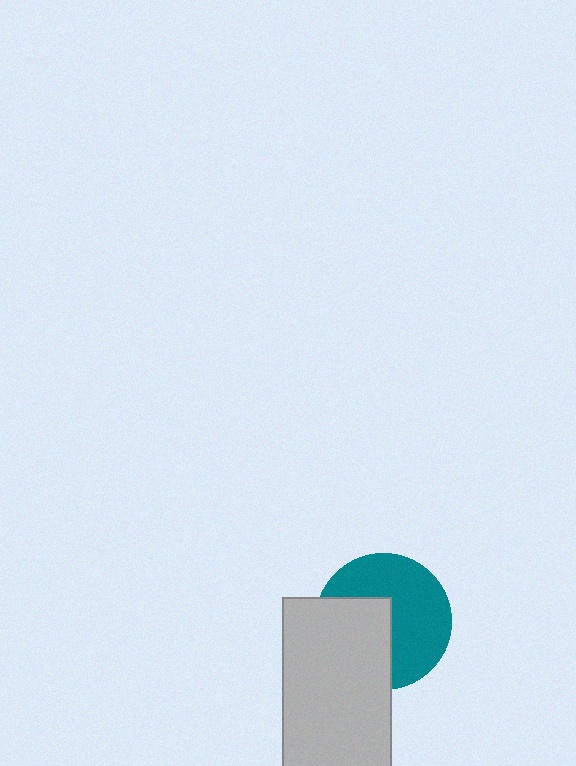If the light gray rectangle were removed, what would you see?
You would see the complete teal circle.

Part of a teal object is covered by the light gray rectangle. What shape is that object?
It is a circle.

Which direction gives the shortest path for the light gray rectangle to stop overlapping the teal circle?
Moving left gives the shortest separation.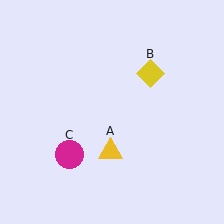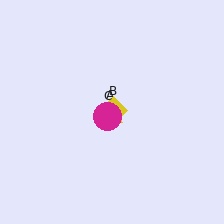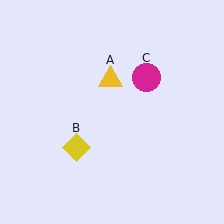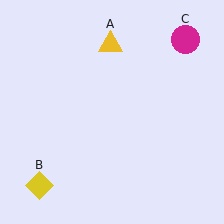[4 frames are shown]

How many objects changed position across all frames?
3 objects changed position: yellow triangle (object A), yellow diamond (object B), magenta circle (object C).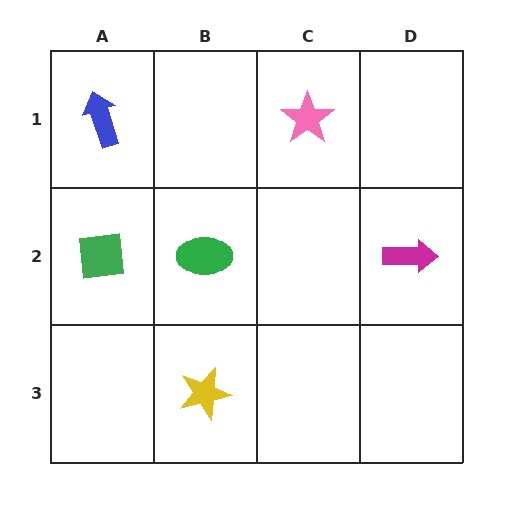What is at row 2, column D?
A magenta arrow.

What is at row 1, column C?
A pink star.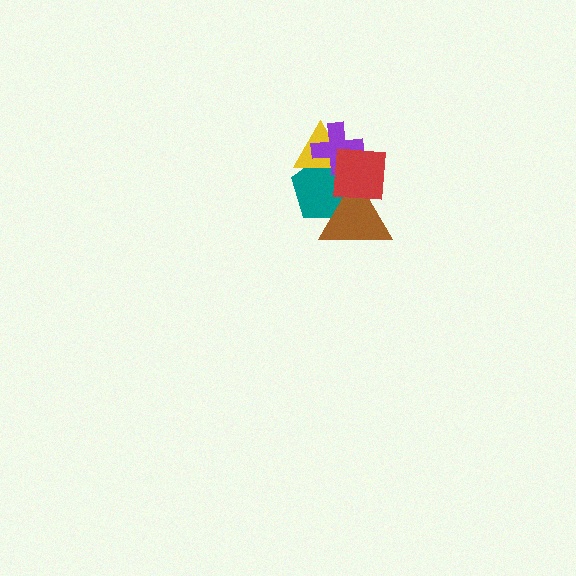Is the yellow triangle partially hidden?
Yes, it is partially covered by another shape.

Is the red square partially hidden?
No, no other shape covers it.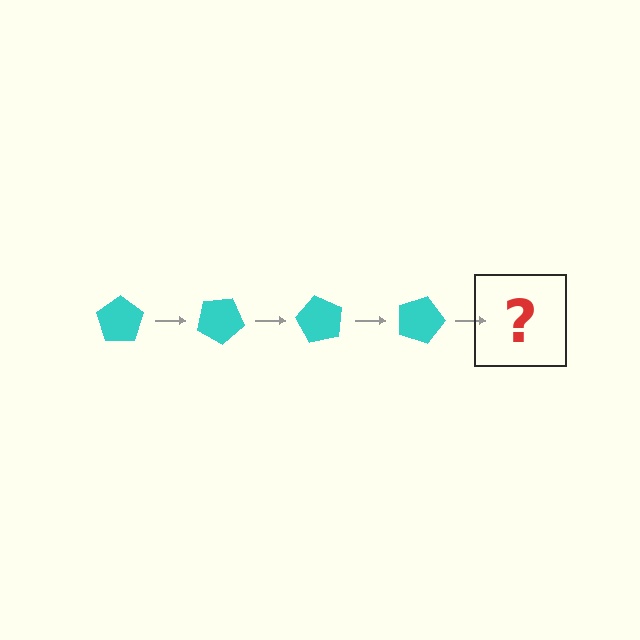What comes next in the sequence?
The next element should be a cyan pentagon rotated 120 degrees.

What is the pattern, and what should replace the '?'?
The pattern is that the pentagon rotates 30 degrees each step. The '?' should be a cyan pentagon rotated 120 degrees.